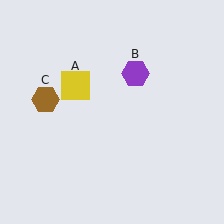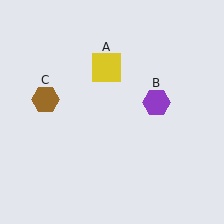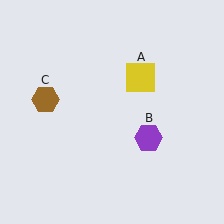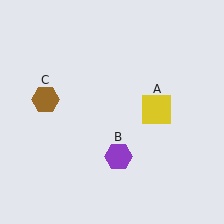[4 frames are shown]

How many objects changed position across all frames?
2 objects changed position: yellow square (object A), purple hexagon (object B).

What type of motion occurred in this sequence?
The yellow square (object A), purple hexagon (object B) rotated clockwise around the center of the scene.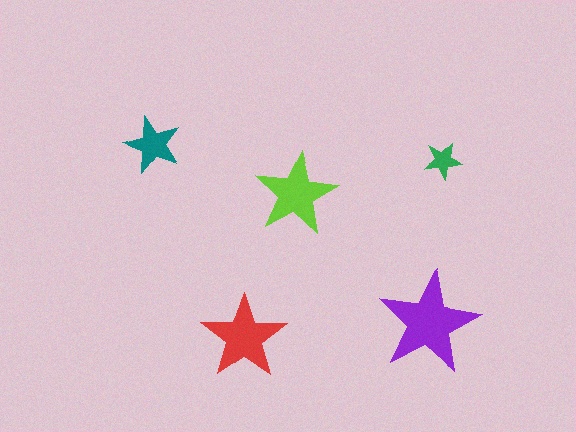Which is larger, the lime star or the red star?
The red one.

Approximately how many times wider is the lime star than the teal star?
About 1.5 times wider.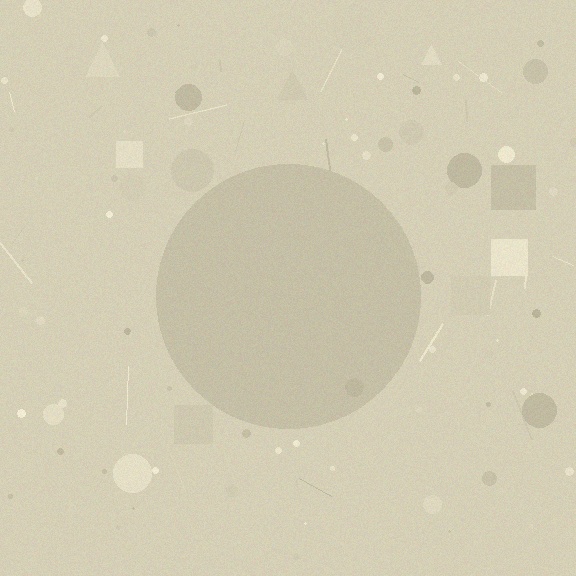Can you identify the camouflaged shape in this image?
The camouflaged shape is a circle.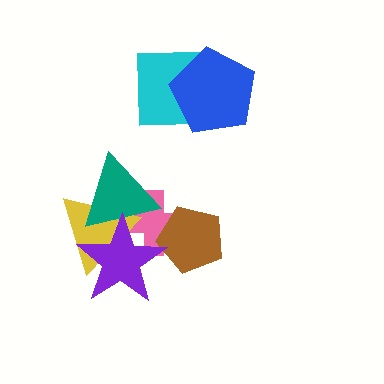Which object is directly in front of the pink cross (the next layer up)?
The brown pentagon is directly in front of the pink cross.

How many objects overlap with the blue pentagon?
1 object overlaps with the blue pentagon.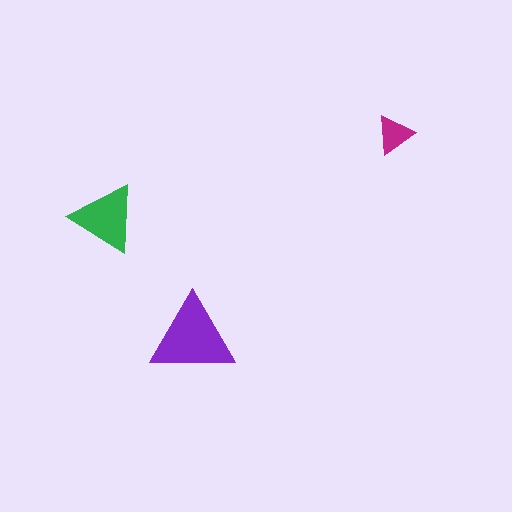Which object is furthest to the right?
The magenta triangle is rightmost.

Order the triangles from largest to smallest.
the purple one, the green one, the magenta one.